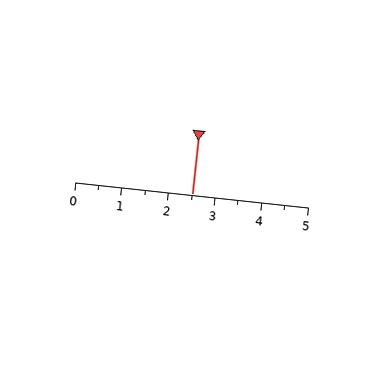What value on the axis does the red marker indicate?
The marker indicates approximately 2.5.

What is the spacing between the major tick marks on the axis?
The major ticks are spaced 1 apart.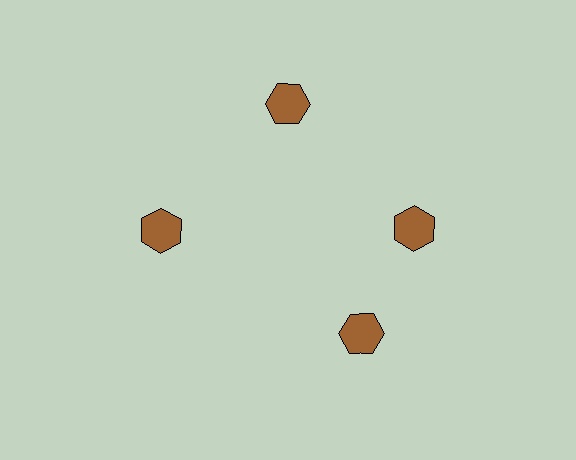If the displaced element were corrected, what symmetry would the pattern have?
It would have 4-fold rotational symmetry — the pattern would map onto itself every 90 degrees.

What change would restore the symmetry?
The symmetry would be restored by rotating it back into even spacing with its neighbors so that all 4 hexagons sit at equal angles and equal distance from the center.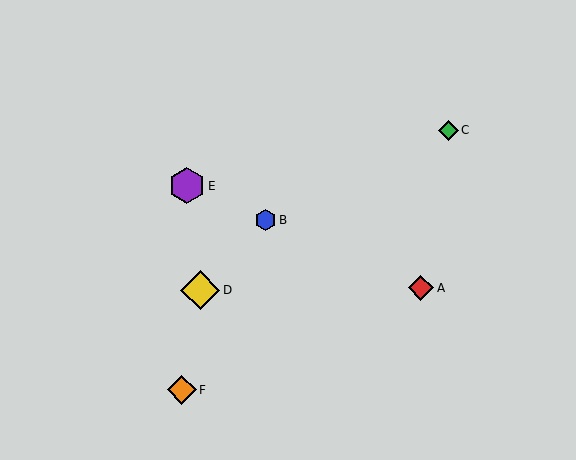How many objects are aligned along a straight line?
3 objects (A, B, E) are aligned along a straight line.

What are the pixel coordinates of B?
Object B is at (265, 220).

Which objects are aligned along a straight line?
Objects A, B, E are aligned along a straight line.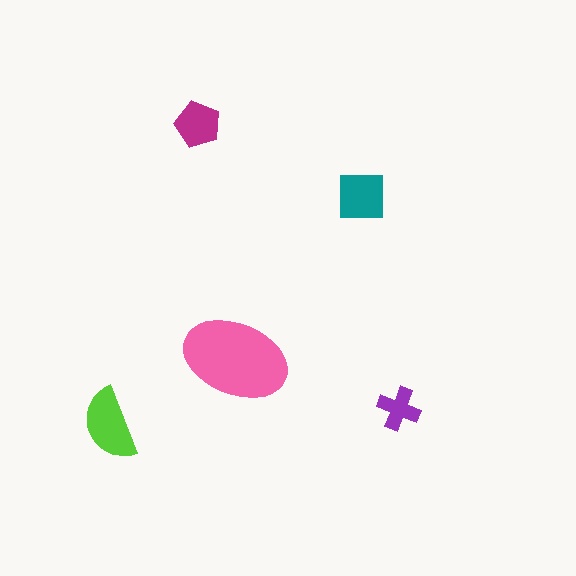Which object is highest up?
The magenta pentagon is topmost.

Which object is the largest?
The pink ellipse.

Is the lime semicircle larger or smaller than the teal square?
Larger.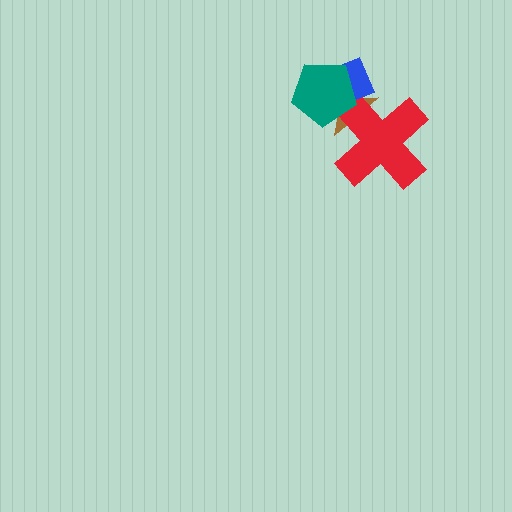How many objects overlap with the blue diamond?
3 objects overlap with the blue diamond.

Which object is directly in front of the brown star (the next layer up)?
The red cross is directly in front of the brown star.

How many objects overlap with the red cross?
3 objects overlap with the red cross.